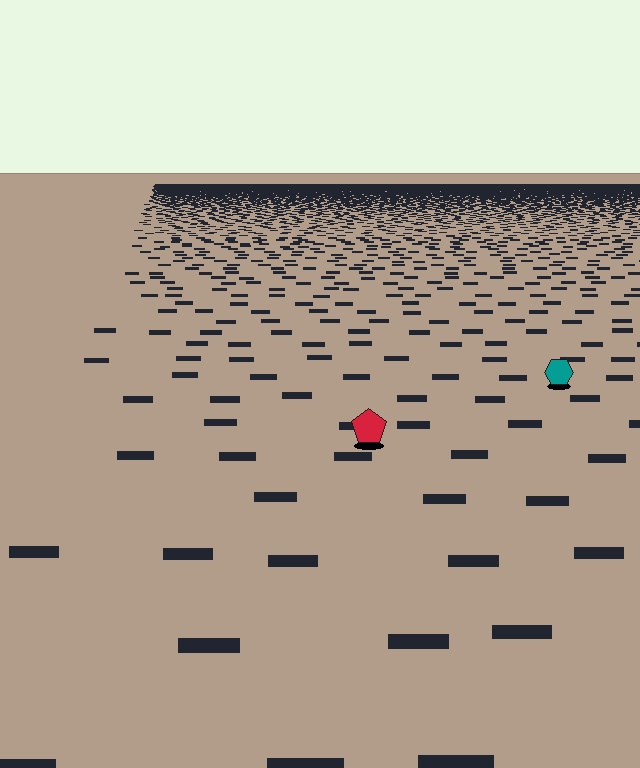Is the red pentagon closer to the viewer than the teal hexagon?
Yes. The red pentagon is closer — you can tell from the texture gradient: the ground texture is coarser near it.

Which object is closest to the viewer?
The red pentagon is closest. The texture marks near it are larger and more spread out.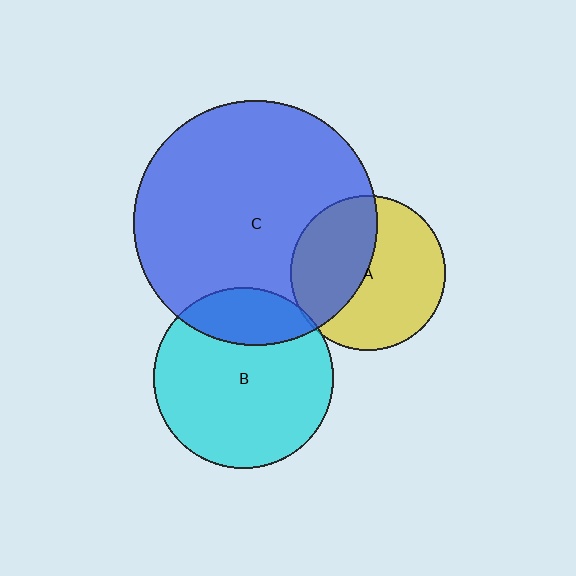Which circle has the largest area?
Circle C (blue).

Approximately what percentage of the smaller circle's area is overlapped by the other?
Approximately 5%.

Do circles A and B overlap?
Yes.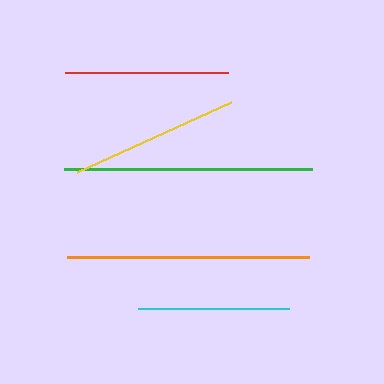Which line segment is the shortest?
The cyan line is the shortest at approximately 151 pixels.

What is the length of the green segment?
The green segment is approximately 248 pixels long.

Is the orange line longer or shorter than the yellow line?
The orange line is longer than the yellow line.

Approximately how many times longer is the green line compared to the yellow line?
The green line is approximately 1.5 times the length of the yellow line.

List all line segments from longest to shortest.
From longest to shortest: green, orange, yellow, red, cyan.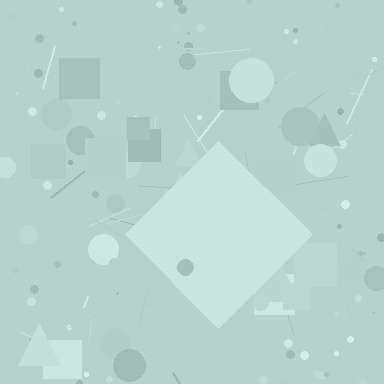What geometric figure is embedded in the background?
A diamond is embedded in the background.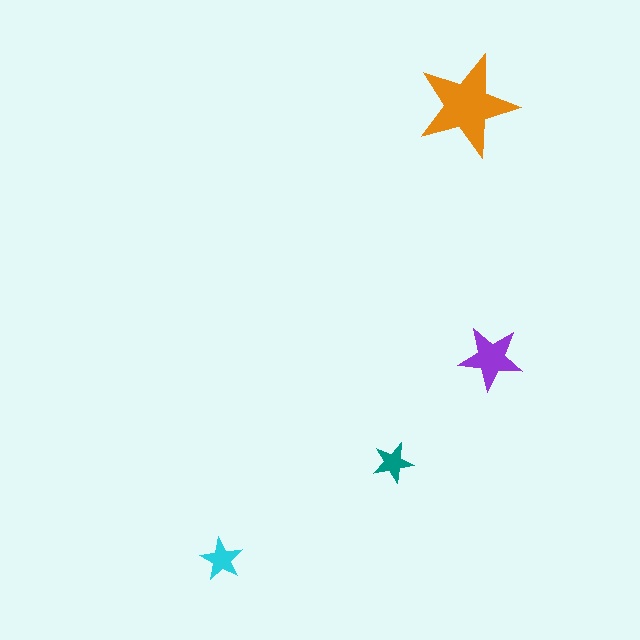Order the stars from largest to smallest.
the orange one, the purple one, the cyan one, the teal one.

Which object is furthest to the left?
The cyan star is leftmost.